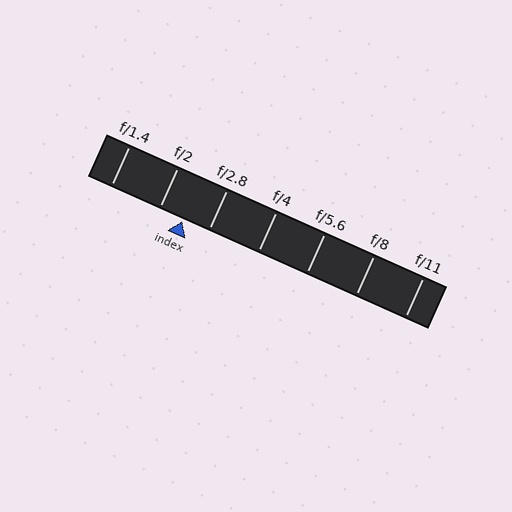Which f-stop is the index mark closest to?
The index mark is closest to f/2.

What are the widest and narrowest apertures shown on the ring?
The widest aperture shown is f/1.4 and the narrowest is f/11.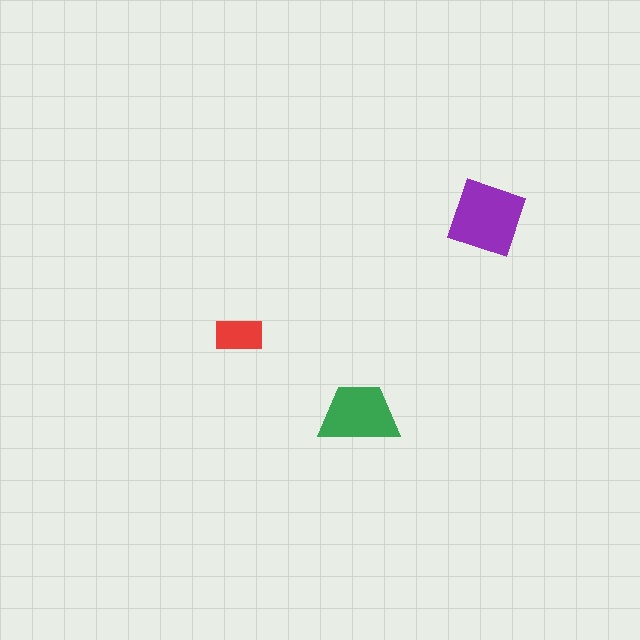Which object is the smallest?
The red rectangle.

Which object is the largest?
The purple diamond.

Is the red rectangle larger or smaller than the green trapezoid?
Smaller.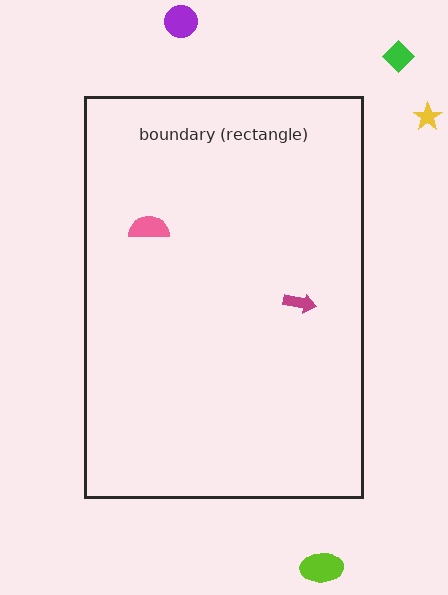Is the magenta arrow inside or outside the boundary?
Inside.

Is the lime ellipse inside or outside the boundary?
Outside.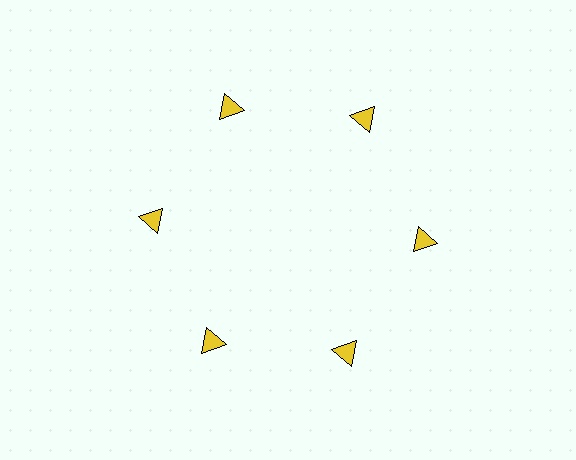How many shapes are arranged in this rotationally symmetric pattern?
There are 6 shapes, arranged in 6 groups of 1.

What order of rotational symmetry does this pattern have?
This pattern has 6-fold rotational symmetry.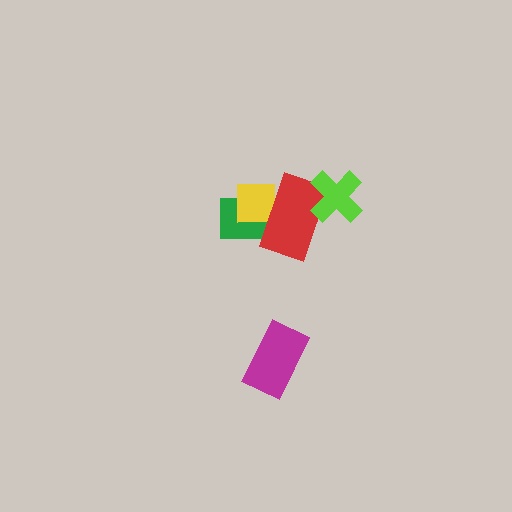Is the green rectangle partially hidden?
Yes, it is partially covered by another shape.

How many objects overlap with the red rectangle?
3 objects overlap with the red rectangle.